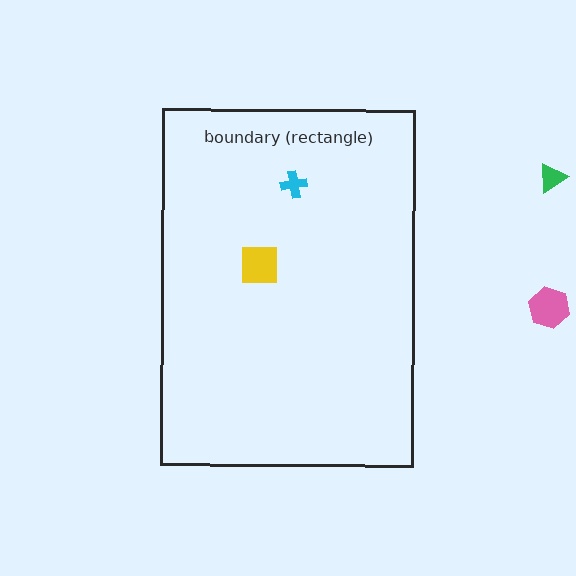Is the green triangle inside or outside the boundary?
Outside.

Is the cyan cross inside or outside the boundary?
Inside.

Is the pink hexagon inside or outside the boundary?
Outside.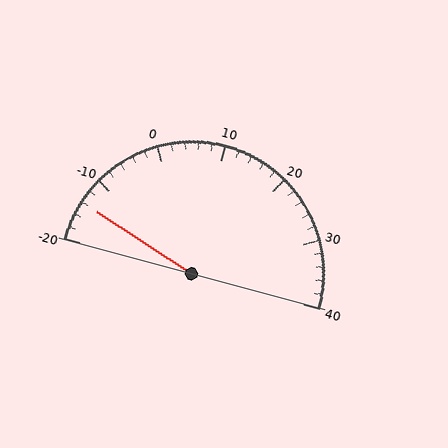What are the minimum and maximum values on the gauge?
The gauge ranges from -20 to 40.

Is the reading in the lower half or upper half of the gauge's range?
The reading is in the lower half of the range (-20 to 40).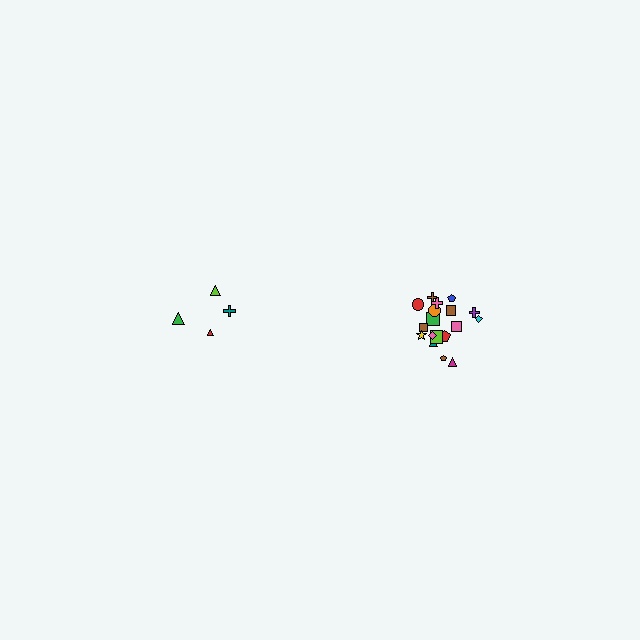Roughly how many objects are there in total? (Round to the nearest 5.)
Roughly 20 objects in total.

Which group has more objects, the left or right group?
The right group.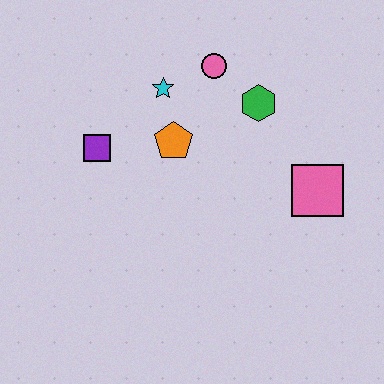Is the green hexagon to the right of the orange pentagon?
Yes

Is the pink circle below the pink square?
No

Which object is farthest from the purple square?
The pink square is farthest from the purple square.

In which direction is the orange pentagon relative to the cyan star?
The orange pentagon is below the cyan star.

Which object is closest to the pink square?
The green hexagon is closest to the pink square.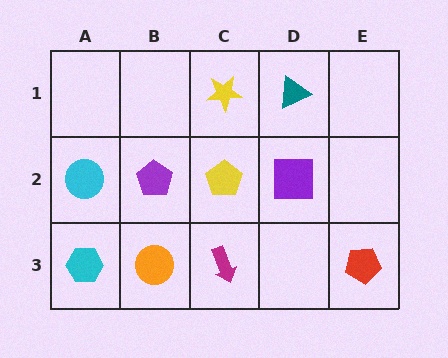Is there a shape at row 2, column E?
No, that cell is empty.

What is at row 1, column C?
A yellow star.